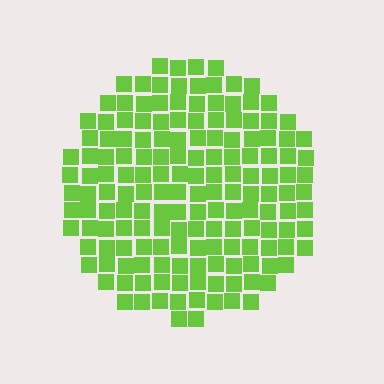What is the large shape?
The large shape is a circle.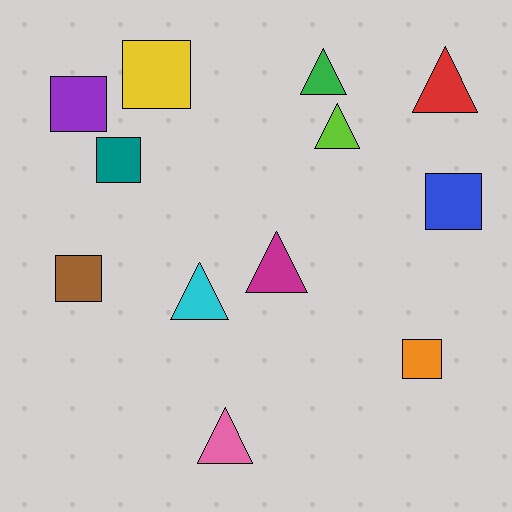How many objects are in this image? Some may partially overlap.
There are 12 objects.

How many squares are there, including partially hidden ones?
There are 6 squares.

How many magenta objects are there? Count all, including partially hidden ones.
There is 1 magenta object.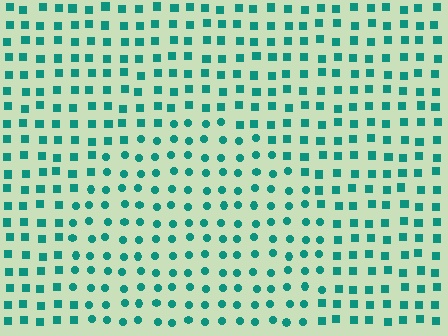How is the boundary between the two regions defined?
The boundary is defined by a change in element shape: circles inside vs. squares outside. All elements share the same color and spacing.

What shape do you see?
I see a circle.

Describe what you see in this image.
The image is filled with small teal elements arranged in a uniform grid. A circle-shaped region contains circles, while the surrounding area contains squares. The boundary is defined purely by the change in element shape.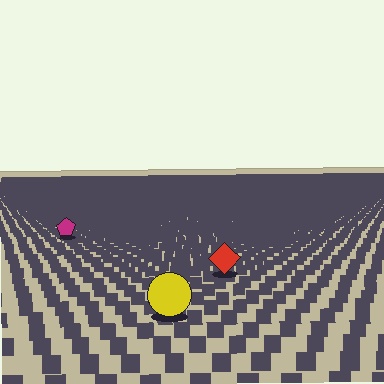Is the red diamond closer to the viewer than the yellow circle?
No. The yellow circle is closer — you can tell from the texture gradient: the ground texture is coarser near it.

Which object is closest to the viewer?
The yellow circle is closest. The texture marks near it are larger and more spread out.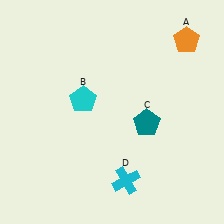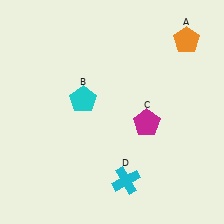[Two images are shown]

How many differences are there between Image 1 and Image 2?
There is 1 difference between the two images.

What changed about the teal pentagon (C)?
In Image 1, C is teal. In Image 2, it changed to magenta.